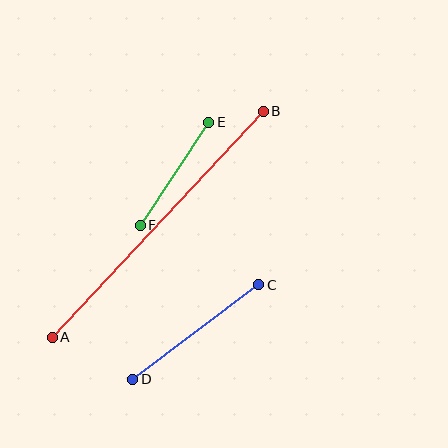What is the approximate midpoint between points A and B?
The midpoint is at approximately (158, 224) pixels.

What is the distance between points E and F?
The distance is approximately 123 pixels.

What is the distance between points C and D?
The distance is approximately 157 pixels.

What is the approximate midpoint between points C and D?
The midpoint is at approximately (196, 332) pixels.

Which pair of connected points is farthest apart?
Points A and B are farthest apart.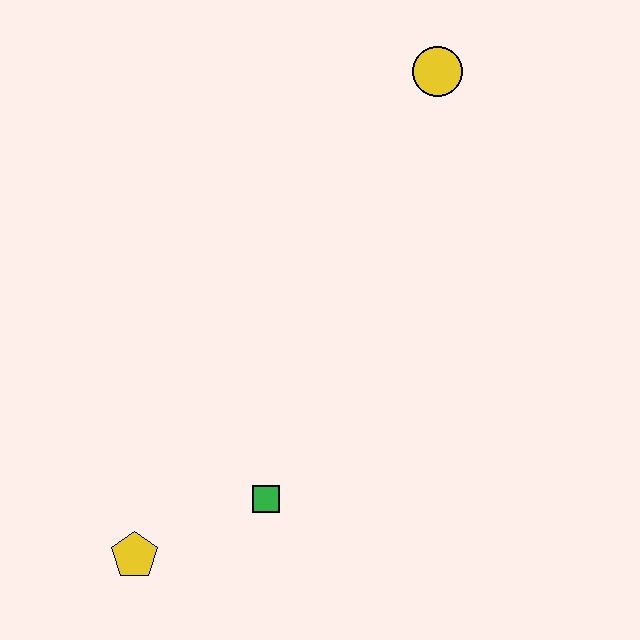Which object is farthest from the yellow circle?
The yellow pentagon is farthest from the yellow circle.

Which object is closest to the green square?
The yellow pentagon is closest to the green square.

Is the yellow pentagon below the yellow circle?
Yes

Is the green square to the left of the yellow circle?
Yes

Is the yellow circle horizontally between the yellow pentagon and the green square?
No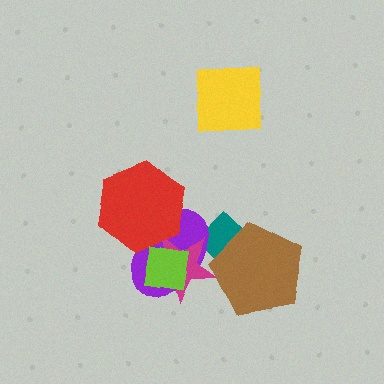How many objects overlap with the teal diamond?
3 objects overlap with the teal diamond.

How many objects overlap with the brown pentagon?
2 objects overlap with the brown pentagon.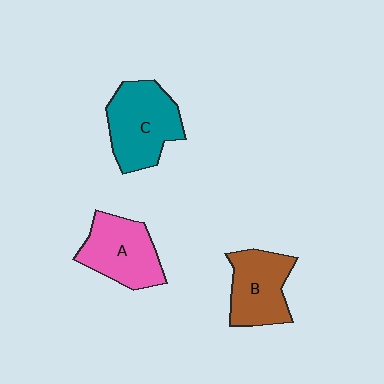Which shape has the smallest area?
Shape B (brown).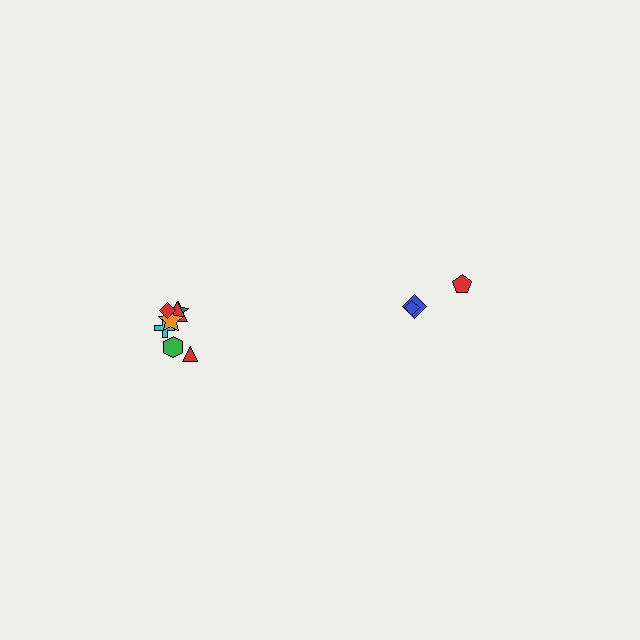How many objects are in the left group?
There are 7 objects.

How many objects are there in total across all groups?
There are 10 objects.